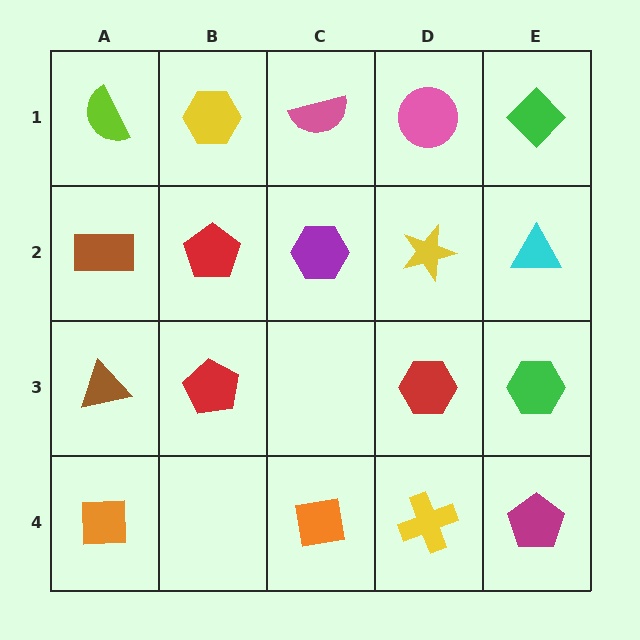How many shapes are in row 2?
5 shapes.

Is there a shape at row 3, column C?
No, that cell is empty.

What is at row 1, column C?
A pink semicircle.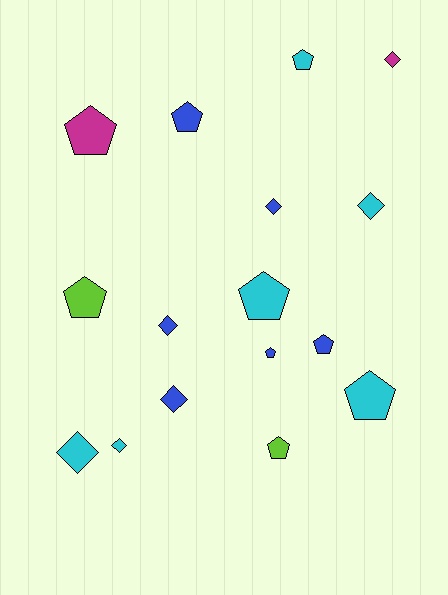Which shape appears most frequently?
Pentagon, with 9 objects.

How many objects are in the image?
There are 16 objects.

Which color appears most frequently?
Blue, with 6 objects.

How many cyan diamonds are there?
There are 3 cyan diamonds.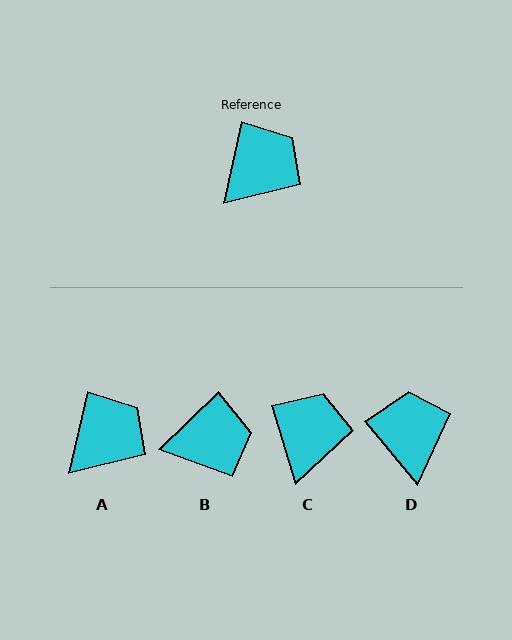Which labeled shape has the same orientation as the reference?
A.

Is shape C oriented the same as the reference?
No, it is off by about 30 degrees.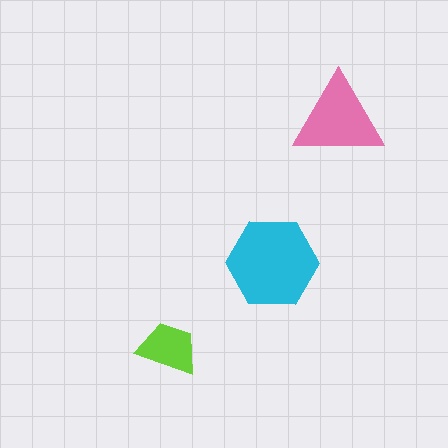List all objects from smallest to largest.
The lime trapezoid, the pink triangle, the cyan hexagon.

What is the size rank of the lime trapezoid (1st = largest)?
3rd.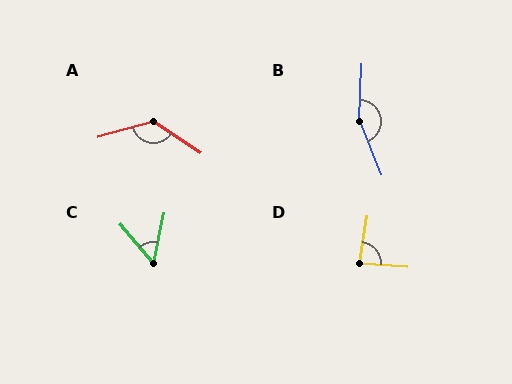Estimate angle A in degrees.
Approximately 132 degrees.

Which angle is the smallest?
C, at approximately 52 degrees.